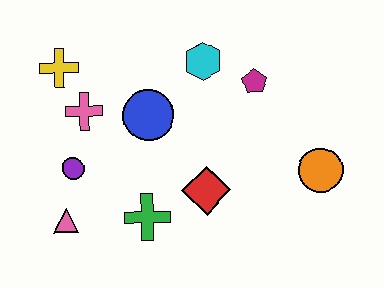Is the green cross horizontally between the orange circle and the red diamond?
No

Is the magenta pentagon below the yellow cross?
Yes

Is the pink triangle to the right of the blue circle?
No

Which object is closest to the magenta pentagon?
The cyan hexagon is closest to the magenta pentagon.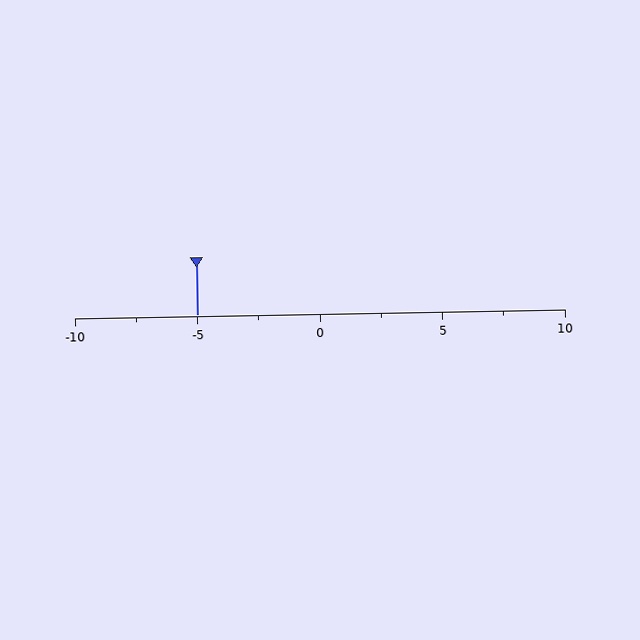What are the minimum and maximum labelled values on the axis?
The axis runs from -10 to 10.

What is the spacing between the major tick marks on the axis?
The major ticks are spaced 5 apart.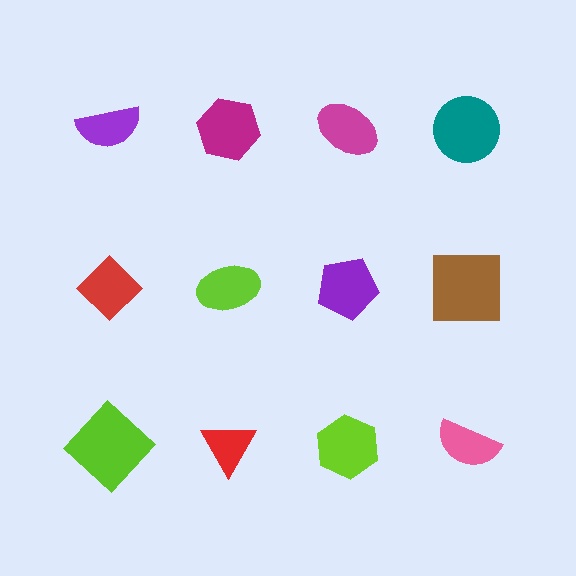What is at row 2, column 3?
A purple pentagon.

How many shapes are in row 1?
4 shapes.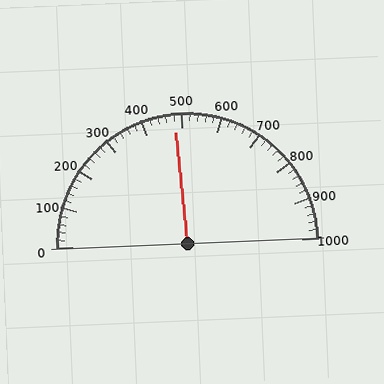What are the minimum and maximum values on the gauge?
The gauge ranges from 0 to 1000.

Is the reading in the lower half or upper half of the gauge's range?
The reading is in the lower half of the range (0 to 1000).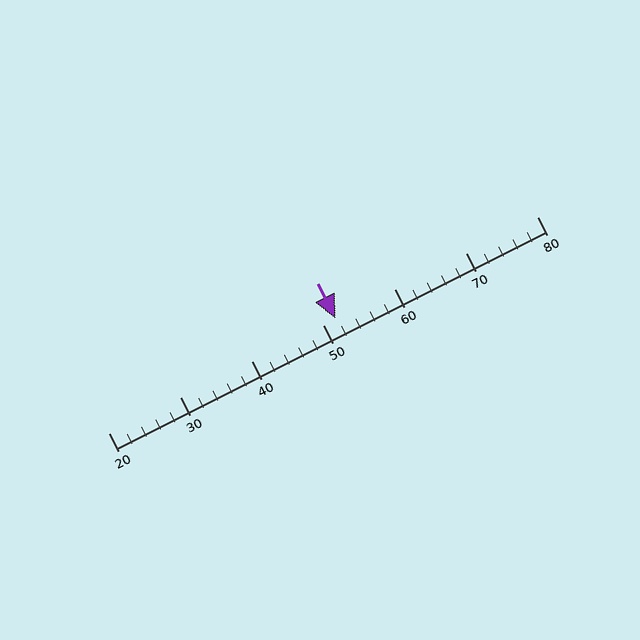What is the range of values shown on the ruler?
The ruler shows values from 20 to 80.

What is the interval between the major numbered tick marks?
The major tick marks are spaced 10 units apart.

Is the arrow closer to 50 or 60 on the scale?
The arrow is closer to 50.